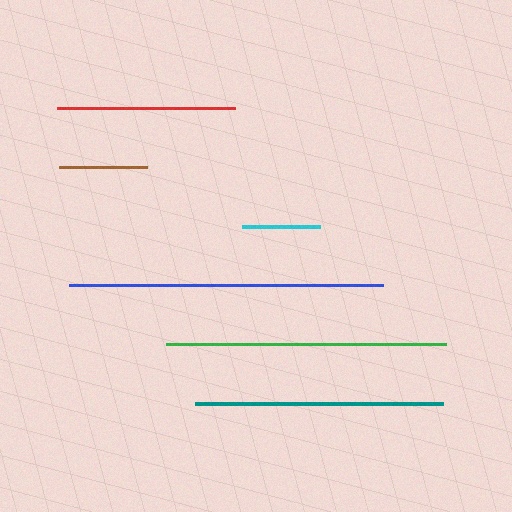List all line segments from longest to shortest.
From longest to shortest: blue, green, teal, red, brown, cyan.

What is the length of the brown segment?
The brown segment is approximately 88 pixels long.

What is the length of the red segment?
The red segment is approximately 179 pixels long.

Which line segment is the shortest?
The cyan line is the shortest at approximately 78 pixels.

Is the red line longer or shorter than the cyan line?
The red line is longer than the cyan line.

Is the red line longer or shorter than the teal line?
The teal line is longer than the red line.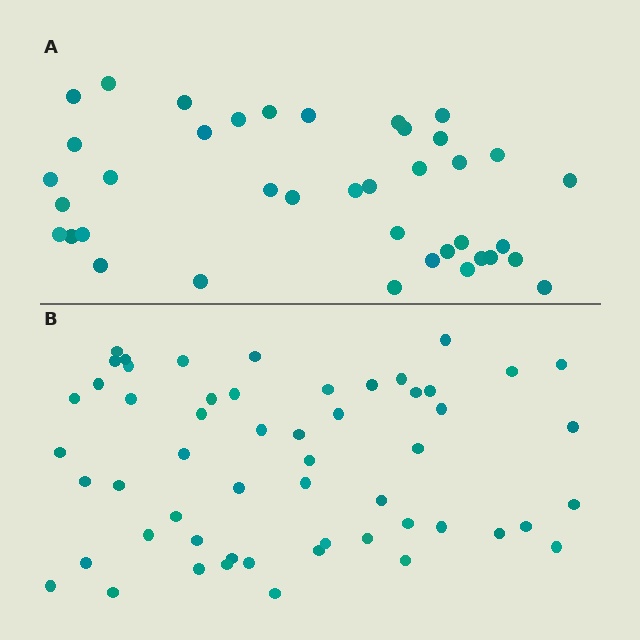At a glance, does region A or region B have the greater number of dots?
Region B (the bottom region) has more dots.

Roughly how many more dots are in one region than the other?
Region B has approximately 15 more dots than region A.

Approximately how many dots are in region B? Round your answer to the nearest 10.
About 60 dots. (The exact count is 55, which rounds to 60.)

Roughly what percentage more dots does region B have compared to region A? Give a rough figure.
About 40% more.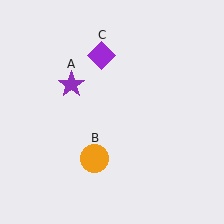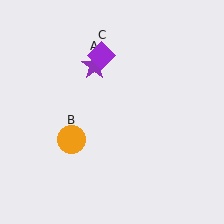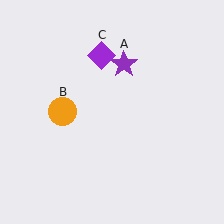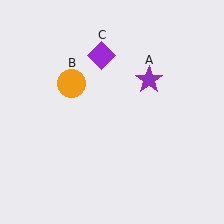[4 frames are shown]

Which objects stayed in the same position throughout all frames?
Purple diamond (object C) remained stationary.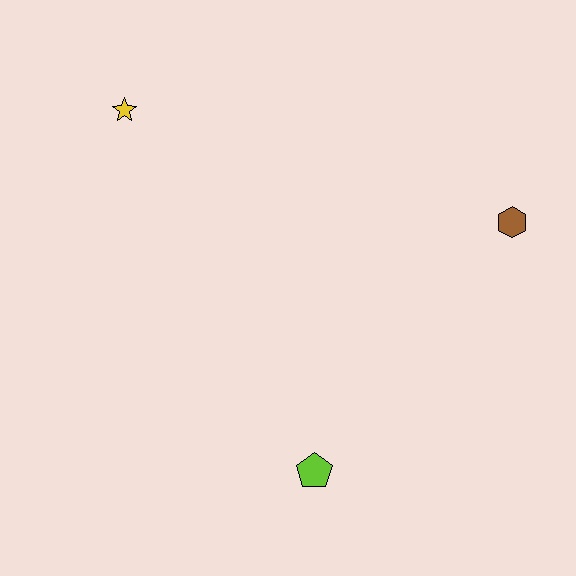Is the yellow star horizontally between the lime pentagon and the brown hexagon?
No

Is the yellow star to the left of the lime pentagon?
Yes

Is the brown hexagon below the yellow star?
Yes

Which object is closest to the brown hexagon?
The lime pentagon is closest to the brown hexagon.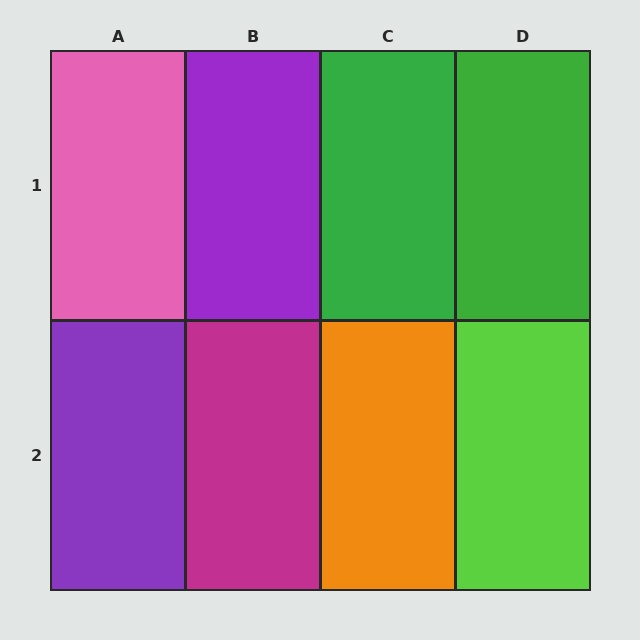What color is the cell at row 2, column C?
Orange.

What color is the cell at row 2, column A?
Purple.